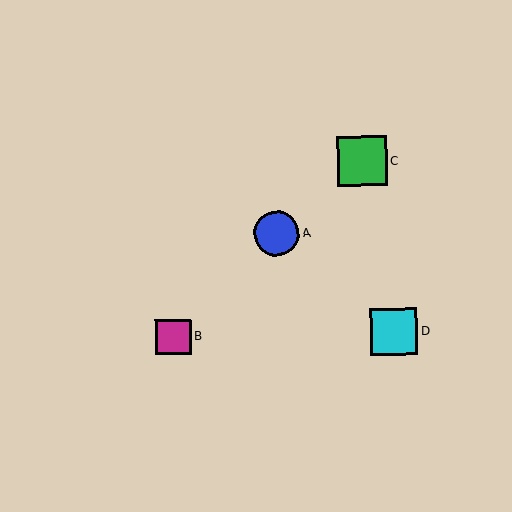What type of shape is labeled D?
Shape D is a cyan square.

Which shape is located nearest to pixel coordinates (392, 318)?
The cyan square (labeled D) at (394, 332) is nearest to that location.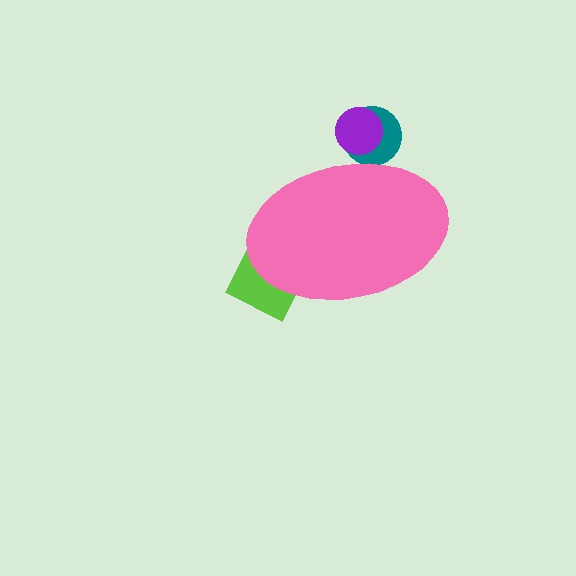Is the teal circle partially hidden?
Yes, the teal circle is partially hidden behind the pink ellipse.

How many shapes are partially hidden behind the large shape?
3 shapes are partially hidden.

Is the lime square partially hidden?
Yes, the lime square is partially hidden behind the pink ellipse.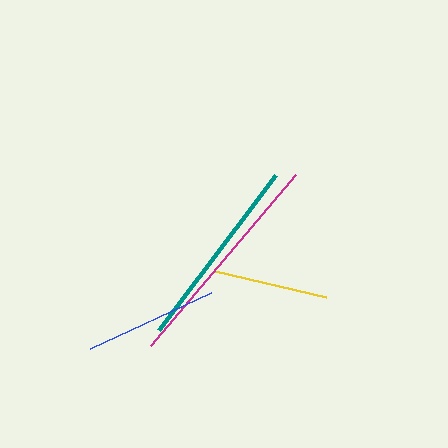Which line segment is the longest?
The magenta line is the longest at approximately 225 pixels.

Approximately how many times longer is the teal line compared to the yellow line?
The teal line is approximately 1.7 times the length of the yellow line.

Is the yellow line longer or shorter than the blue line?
The blue line is longer than the yellow line.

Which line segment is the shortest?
The yellow line is the shortest at approximately 114 pixels.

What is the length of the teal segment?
The teal segment is approximately 193 pixels long.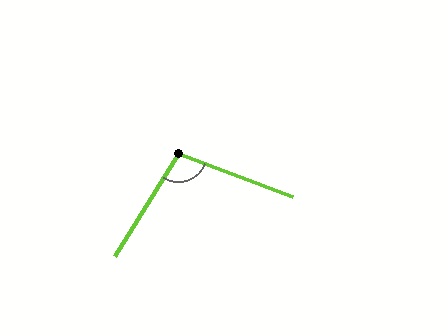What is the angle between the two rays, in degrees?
Approximately 101 degrees.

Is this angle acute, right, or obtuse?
It is obtuse.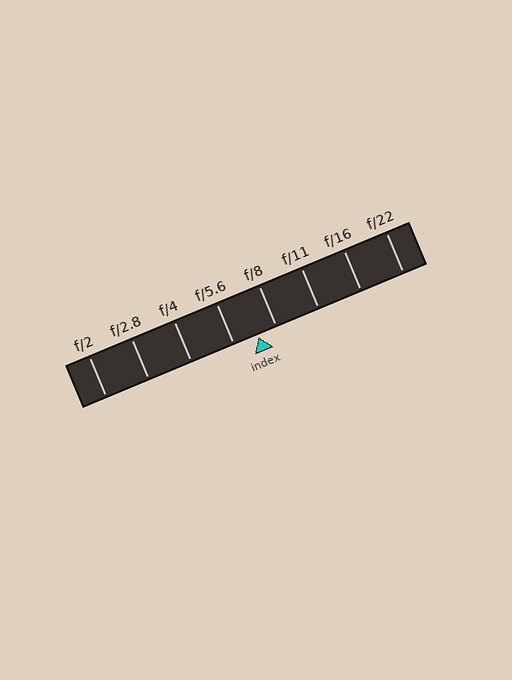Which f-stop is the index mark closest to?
The index mark is closest to f/8.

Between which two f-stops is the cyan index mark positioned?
The index mark is between f/5.6 and f/8.